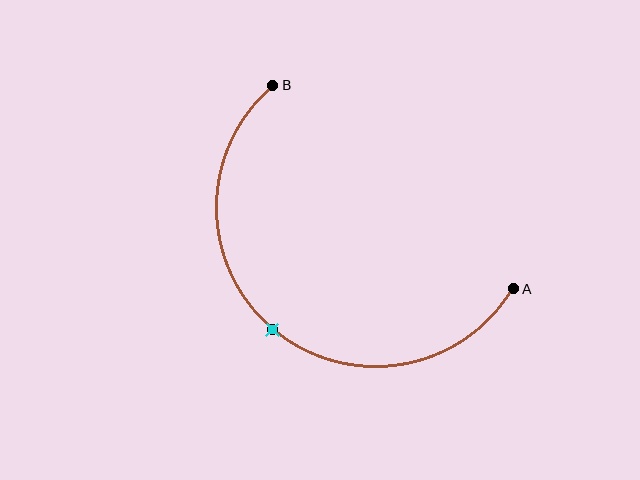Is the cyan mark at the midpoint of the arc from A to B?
Yes. The cyan mark lies on the arc at equal arc-length from both A and B — it is the arc midpoint.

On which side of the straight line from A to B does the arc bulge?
The arc bulges below and to the left of the straight line connecting A and B.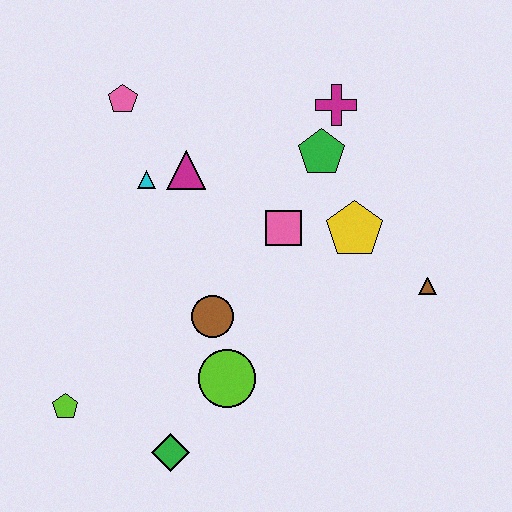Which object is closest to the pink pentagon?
The cyan triangle is closest to the pink pentagon.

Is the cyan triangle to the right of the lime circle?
No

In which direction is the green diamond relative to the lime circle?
The green diamond is below the lime circle.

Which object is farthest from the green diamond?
The magenta cross is farthest from the green diamond.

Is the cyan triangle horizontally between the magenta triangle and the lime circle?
No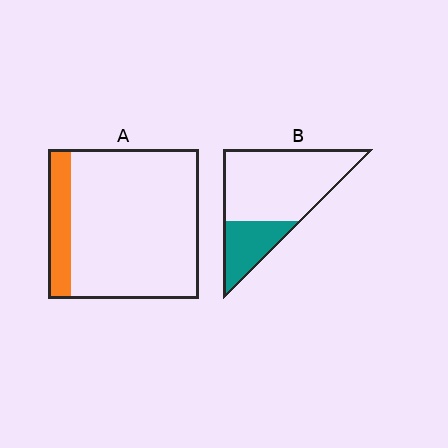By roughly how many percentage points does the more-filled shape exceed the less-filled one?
By roughly 10 percentage points (B over A).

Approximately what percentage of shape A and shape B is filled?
A is approximately 15% and B is approximately 25%.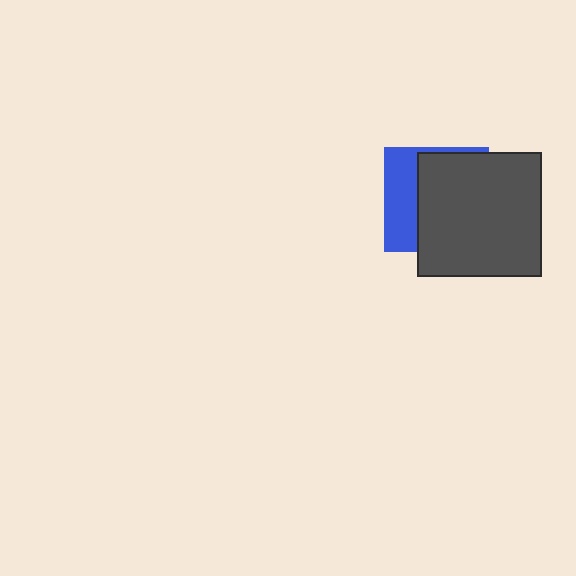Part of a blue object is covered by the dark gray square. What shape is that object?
It is a square.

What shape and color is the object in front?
The object in front is a dark gray square.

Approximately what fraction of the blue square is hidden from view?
Roughly 65% of the blue square is hidden behind the dark gray square.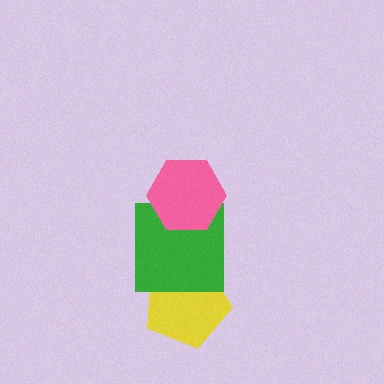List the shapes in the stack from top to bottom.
From top to bottom: the pink hexagon, the green square, the yellow pentagon.